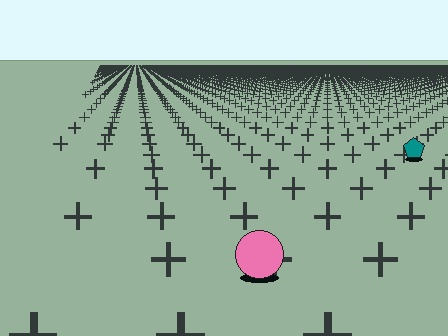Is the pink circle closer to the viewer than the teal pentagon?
Yes. The pink circle is closer — you can tell from the texture gradient: the ground texture is coarser near it.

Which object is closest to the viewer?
The pink circle is closest. The texture marks near it are larger and more spread out.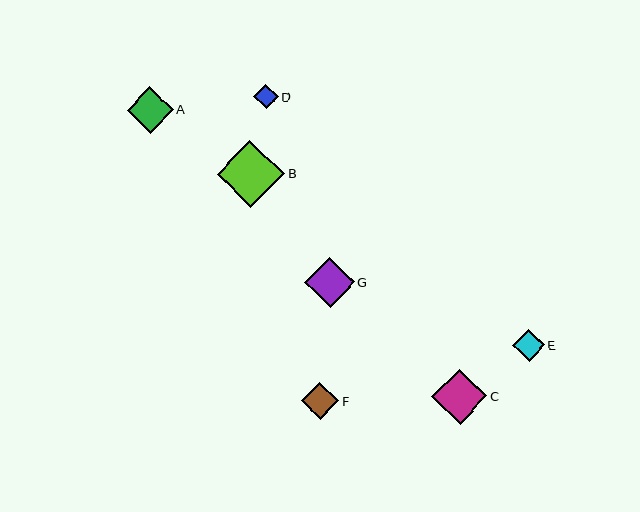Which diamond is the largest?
Diamond B is the largest with a size of approximately 68 pixels.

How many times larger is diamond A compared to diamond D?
Diamond A is approximately 1.9 times the size of diamond D.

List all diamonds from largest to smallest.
From largest to smallest: B, C, G, A, F, E, D.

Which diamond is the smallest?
Diamond D is the smallest with a size of approximately 24 pixels.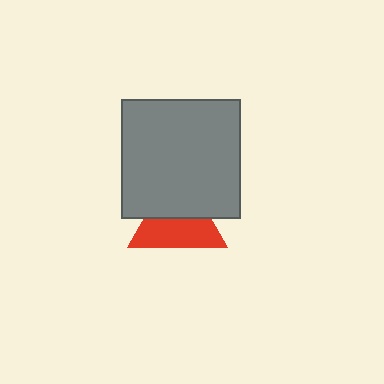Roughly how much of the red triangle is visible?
About half of it is visible (roughly 54%).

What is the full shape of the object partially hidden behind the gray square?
The partially hidden object is a red triangle.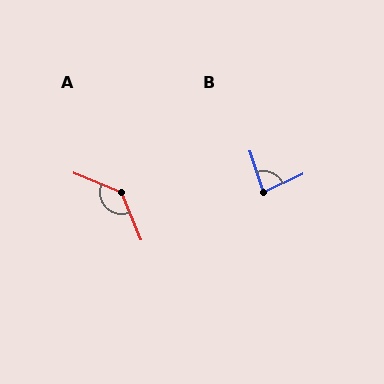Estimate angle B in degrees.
Approximately 83 degrees.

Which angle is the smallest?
B, at approximately 83 degrees.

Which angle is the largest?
A, at approximately 135 degrees.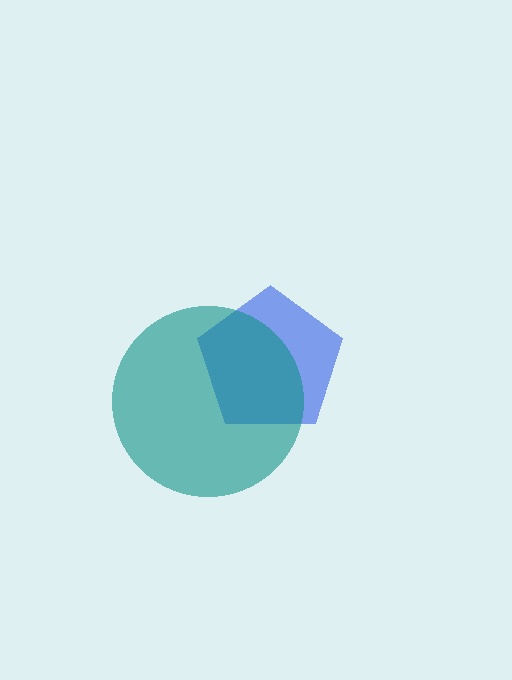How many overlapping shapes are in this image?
There are 2 overlapping shapes in the image.